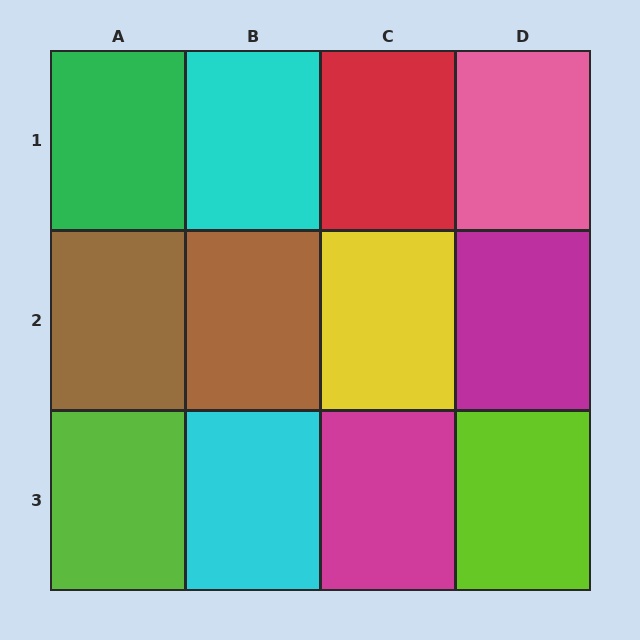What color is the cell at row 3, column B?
Cyan.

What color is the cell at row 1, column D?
Pink.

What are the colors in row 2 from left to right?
Brown, brown, yellow, magenta.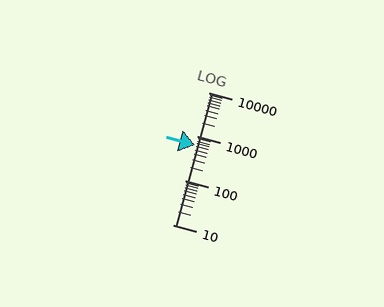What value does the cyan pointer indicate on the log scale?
The pointer indicates approximately 640.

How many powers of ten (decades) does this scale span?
The scale spans 3 decades, from 10 to 10000.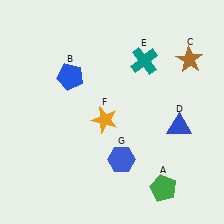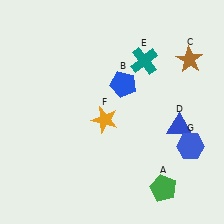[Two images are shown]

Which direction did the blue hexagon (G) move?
The blue hexagon (G) moved right.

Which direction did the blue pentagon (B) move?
The blue pentagon (B) moved right.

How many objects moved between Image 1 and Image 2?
2 objects moved between the two images.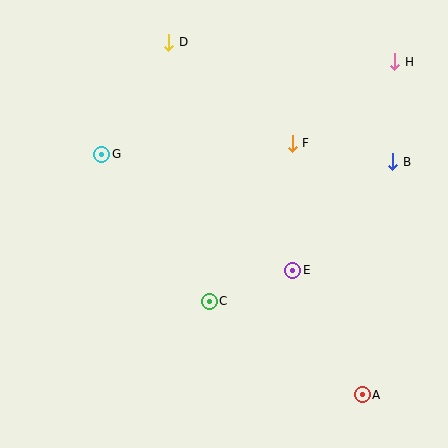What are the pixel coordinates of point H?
Point H is at (395, 62).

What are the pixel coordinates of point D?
Point D is at (169, 42).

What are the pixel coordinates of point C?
Point C is at (209, 301).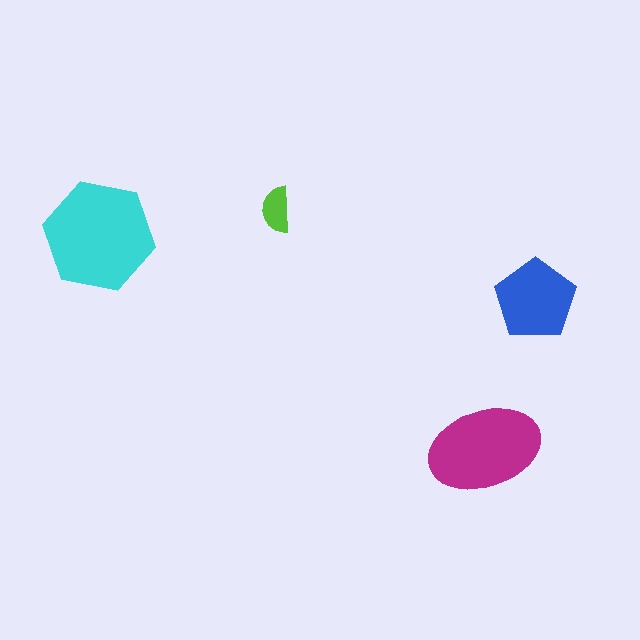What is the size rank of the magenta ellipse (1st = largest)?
2nd.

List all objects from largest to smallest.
The cyan hexagon, the magenta ellipse, the blue pentagon, the lime semicircle.